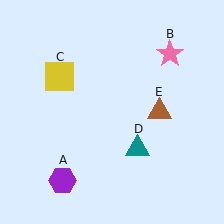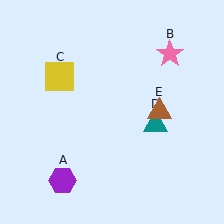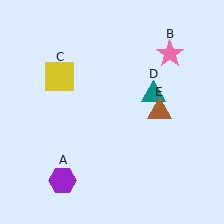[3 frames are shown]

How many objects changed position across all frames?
1 object changed position: teal triangle (object D).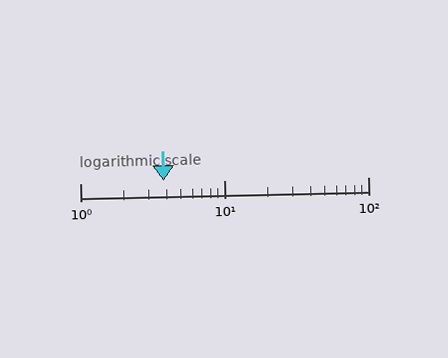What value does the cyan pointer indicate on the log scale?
The pointer indicates approximately 3.8.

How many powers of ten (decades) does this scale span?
The scale spans 2 decades, from 1 to 100.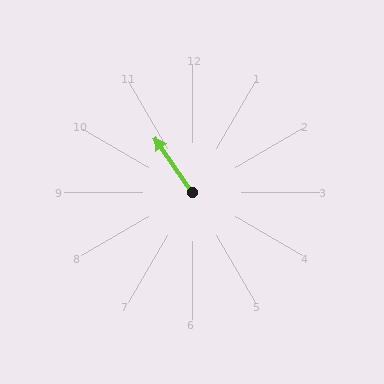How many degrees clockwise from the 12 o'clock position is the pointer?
Approximately 325 degrees.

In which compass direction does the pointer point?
Northwest.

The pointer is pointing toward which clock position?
Roughly 11 o'clock.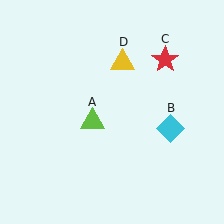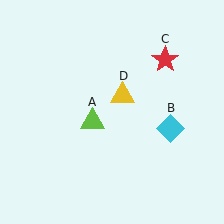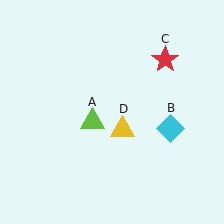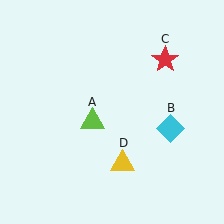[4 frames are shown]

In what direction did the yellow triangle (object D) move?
The yellow triangle (object D) moved down.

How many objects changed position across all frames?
1 object changed position: yellow triangle (object D).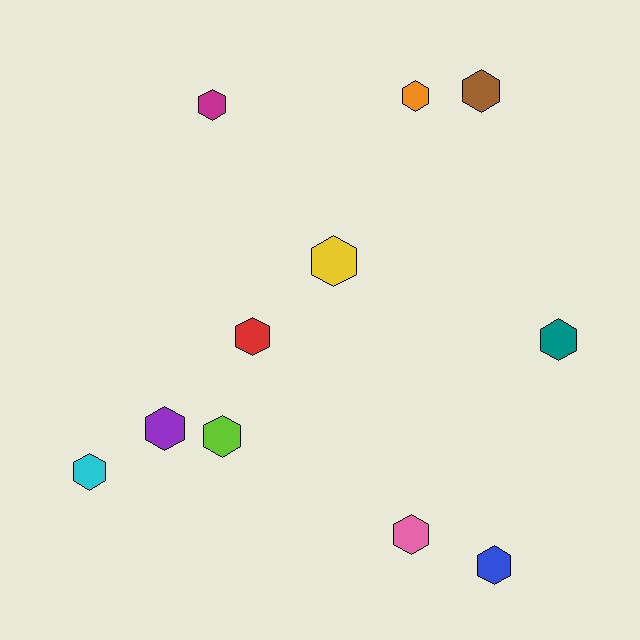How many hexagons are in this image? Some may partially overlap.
There are 11 hexagons.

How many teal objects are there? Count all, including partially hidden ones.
There is 1 teal object.